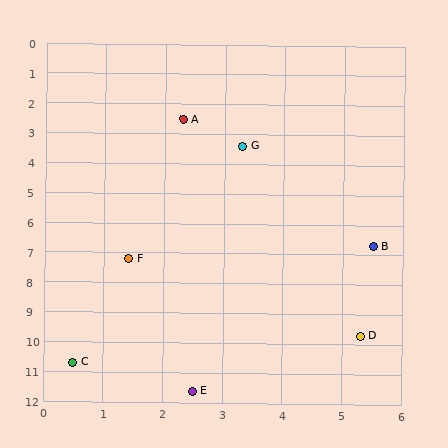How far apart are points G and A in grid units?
Points G and A are about 1.3 grid units apart.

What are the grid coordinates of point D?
Point D is at approximately (5.3, 9.7).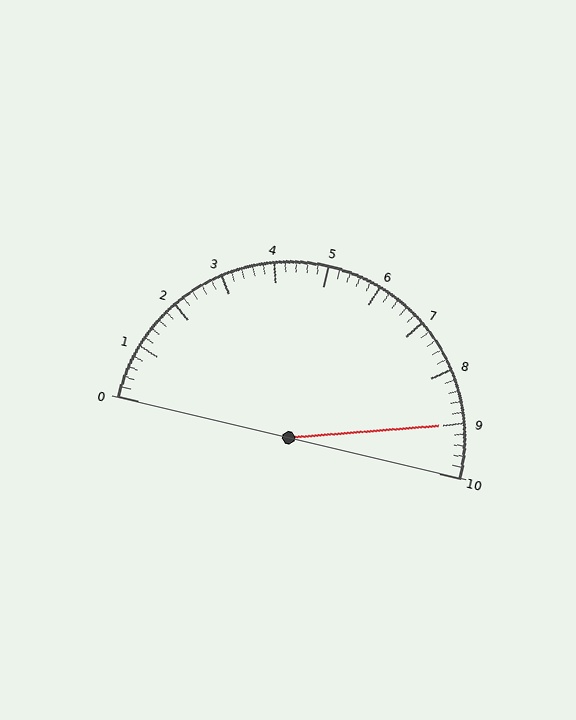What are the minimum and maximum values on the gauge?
The gauge ranges from 0 to 10.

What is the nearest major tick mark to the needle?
The nearest major tick mark is 9.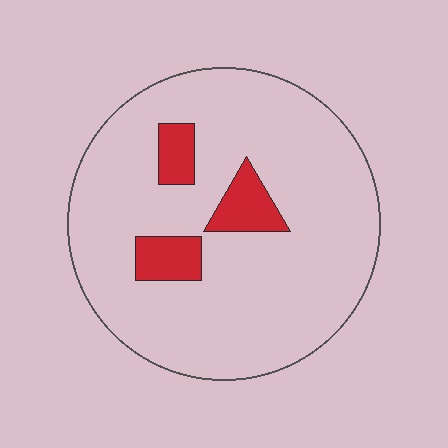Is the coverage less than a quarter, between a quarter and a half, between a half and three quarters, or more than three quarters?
Less than a quarter.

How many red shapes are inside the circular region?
3.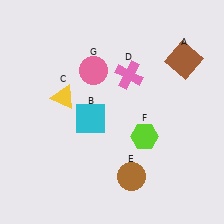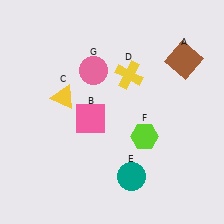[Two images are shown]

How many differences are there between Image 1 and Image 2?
There are 3 differences between the two images.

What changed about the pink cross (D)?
In Image 1, D is pink. In Image 2, it changed to yellow.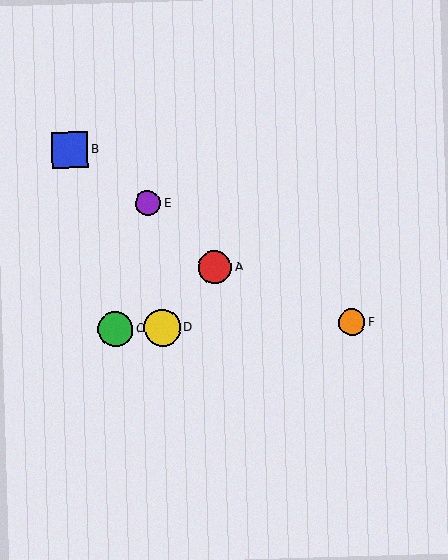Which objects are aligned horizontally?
Objects C, D, F are aligned horizontally.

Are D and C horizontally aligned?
Yes, both are at y≈328.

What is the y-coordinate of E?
Object E is at y≈204.